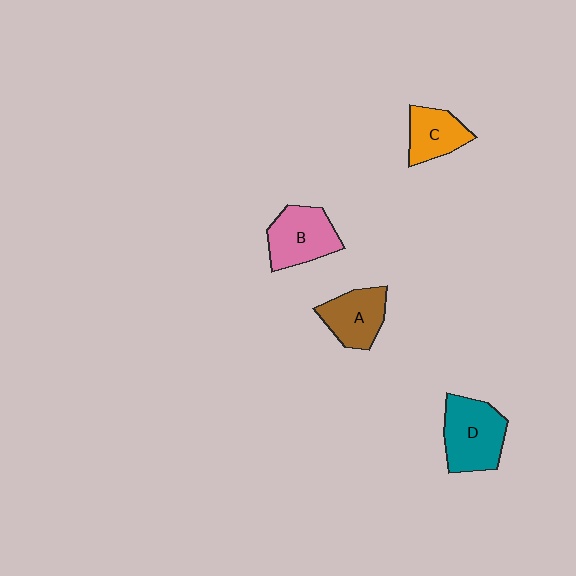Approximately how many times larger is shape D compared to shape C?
Approximately 1.5 times.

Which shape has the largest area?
Shape D (teal).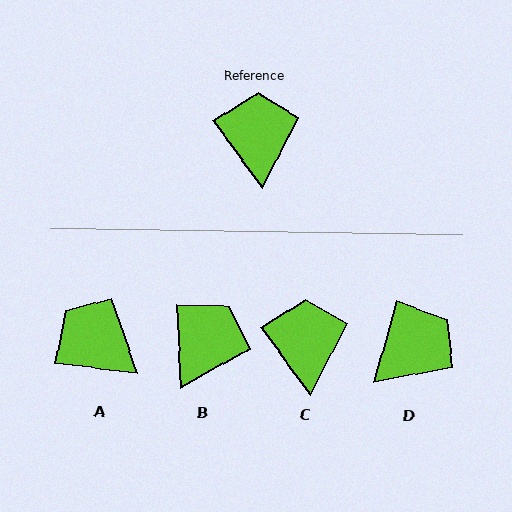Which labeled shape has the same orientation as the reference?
C.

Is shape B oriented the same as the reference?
No, it is off by about 34 degrees.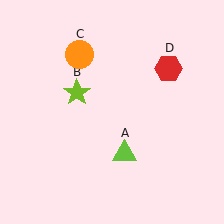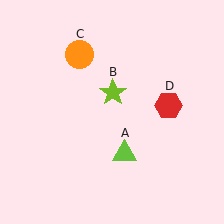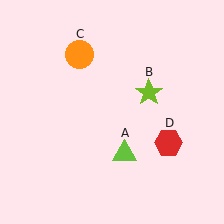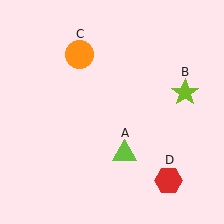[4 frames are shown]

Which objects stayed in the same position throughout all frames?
Lime triangle (object A) and orange circle (object C) remained stationary.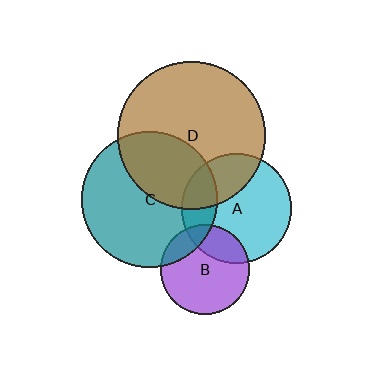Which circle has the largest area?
Circle D (brown).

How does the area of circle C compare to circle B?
Approximately 2.3 times.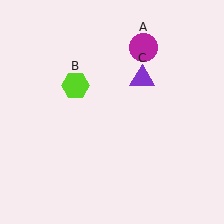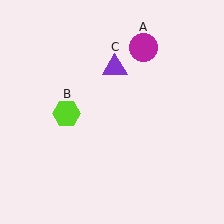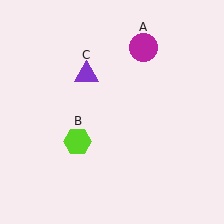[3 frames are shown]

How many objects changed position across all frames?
2 objects changed position: lime hexagon (object B), purple triangle (object C).